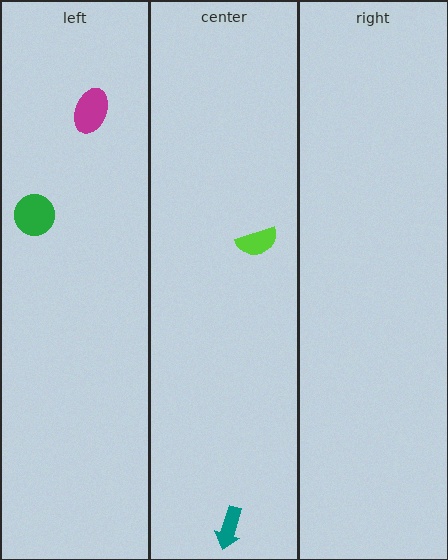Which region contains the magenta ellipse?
The left region.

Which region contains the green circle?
The left region.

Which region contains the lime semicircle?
The center region.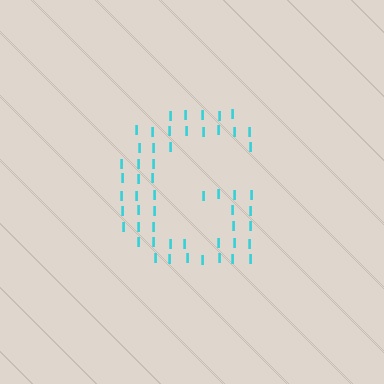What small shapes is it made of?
It is made of small letter I's.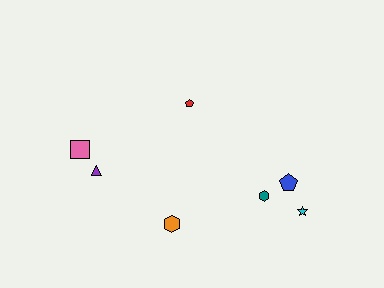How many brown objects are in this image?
There are no brown objects.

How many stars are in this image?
There is 1 star.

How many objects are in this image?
There are 7 objects.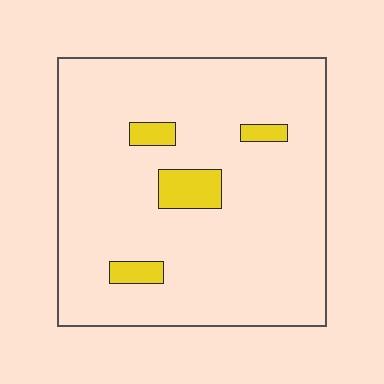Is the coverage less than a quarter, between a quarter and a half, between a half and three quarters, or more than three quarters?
Less than a quarter.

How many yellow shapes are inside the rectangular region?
4.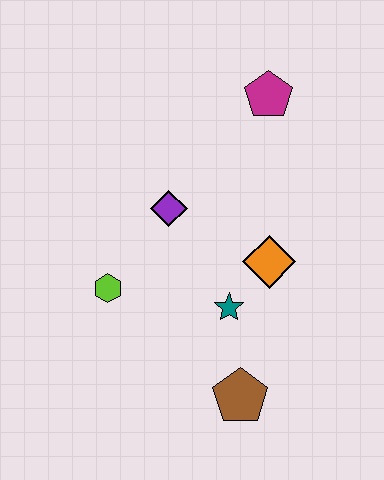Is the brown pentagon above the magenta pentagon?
No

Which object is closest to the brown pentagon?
The teal star is closest to the brown pentagon.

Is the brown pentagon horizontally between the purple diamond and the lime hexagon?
No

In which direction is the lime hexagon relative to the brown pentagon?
The lime hexagon is to the left of the brown pentagon.